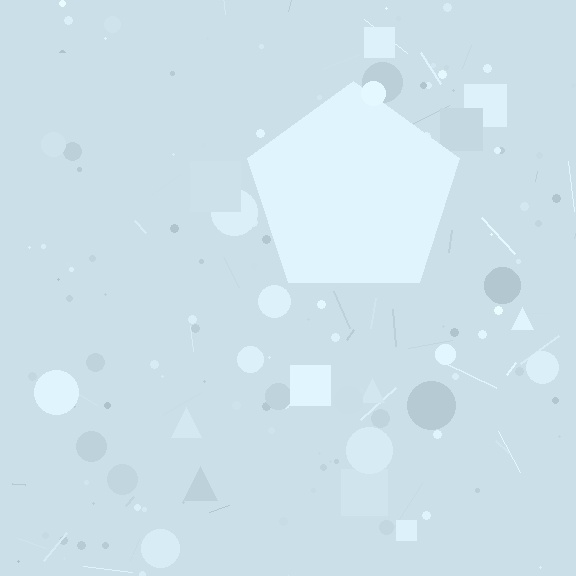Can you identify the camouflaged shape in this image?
The camouflaged shape is a pentagon.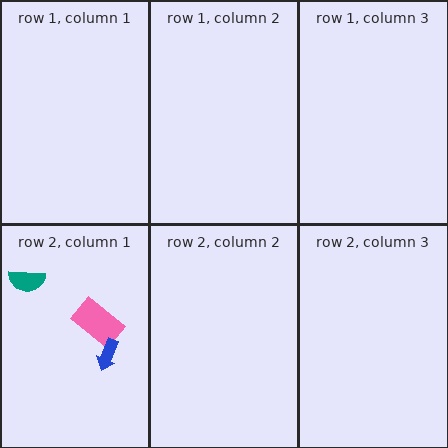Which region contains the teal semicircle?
The row 2, column 1 region.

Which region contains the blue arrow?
The row 2, column 1 region.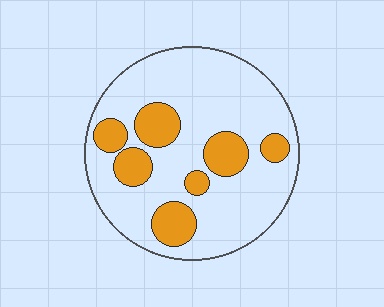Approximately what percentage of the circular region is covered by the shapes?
Approximately 25%.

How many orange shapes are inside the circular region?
7.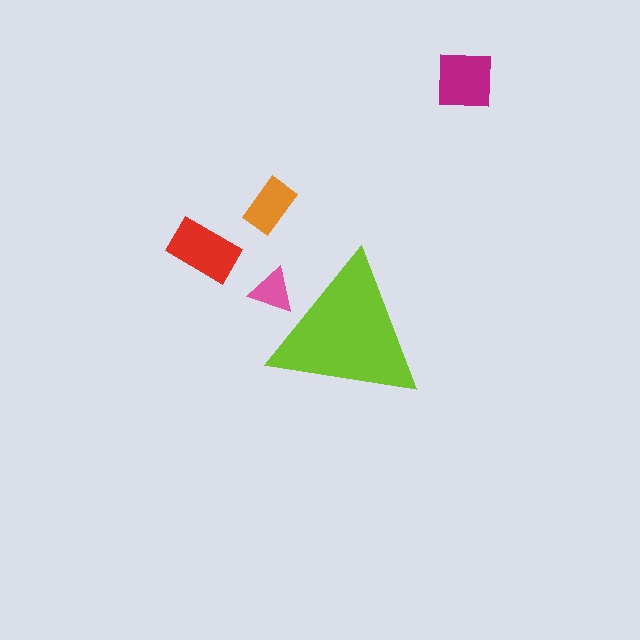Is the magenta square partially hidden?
No, the magenta square is fully visible.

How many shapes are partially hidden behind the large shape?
1 shape is partially hidden.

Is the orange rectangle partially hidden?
No, the orange rectangle is fully visible.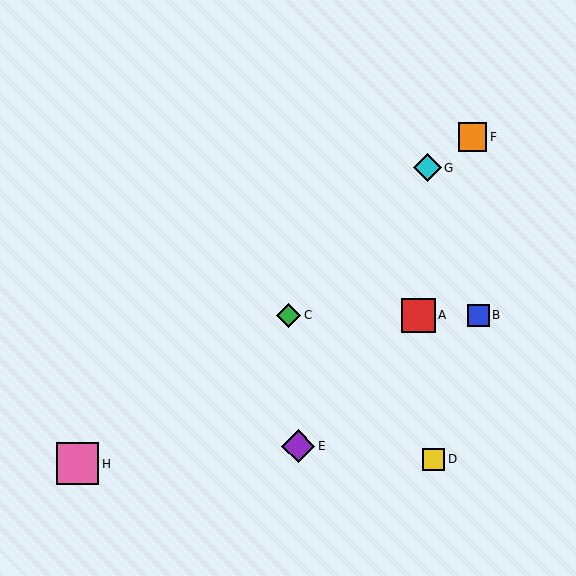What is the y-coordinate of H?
Object H is at y≈464.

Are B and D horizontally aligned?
No, B is at y≈315 and D is at y≈459.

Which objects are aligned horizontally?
Objects A, B, C are aligned horizontally.